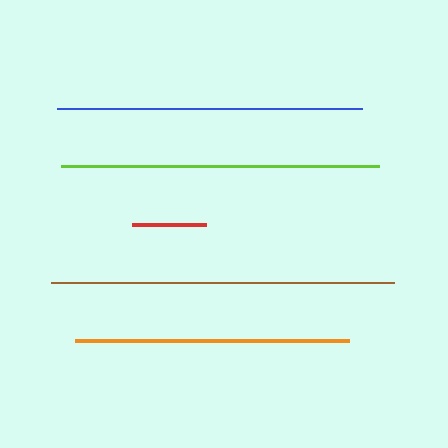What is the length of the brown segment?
The brown segment is approximately 343 pixels long.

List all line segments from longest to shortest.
From longest to shortest: brown, lime, blue, orange, red.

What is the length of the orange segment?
The orange segment is approximately 274 pixels long.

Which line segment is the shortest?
The red line is the shortest at approximately 74 pixels.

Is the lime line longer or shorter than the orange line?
The lime line is longer than the orange line.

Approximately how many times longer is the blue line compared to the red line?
The blue line is approximately 4.1 times the length of the red line.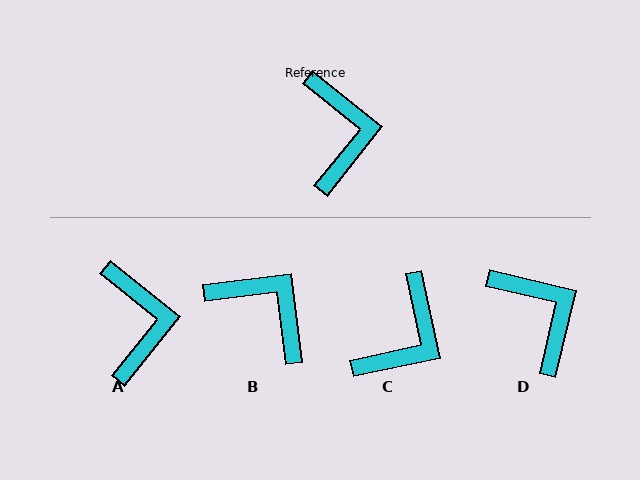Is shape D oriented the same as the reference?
No, it is off by about 25 degrees.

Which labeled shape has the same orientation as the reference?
A.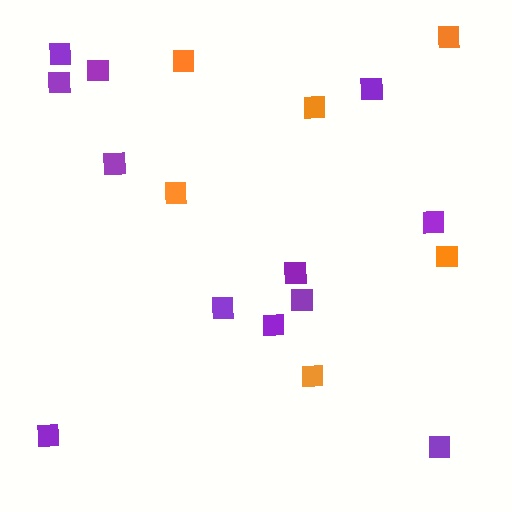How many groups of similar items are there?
There are 2 groups: one group of orange squares (6) and one group of purple squares (12).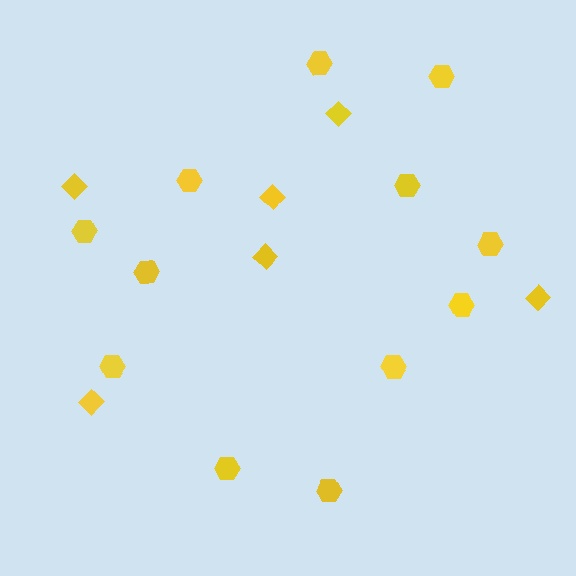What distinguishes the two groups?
There are 2 groups: one group of hexagons (12) and one group of diamonds (6).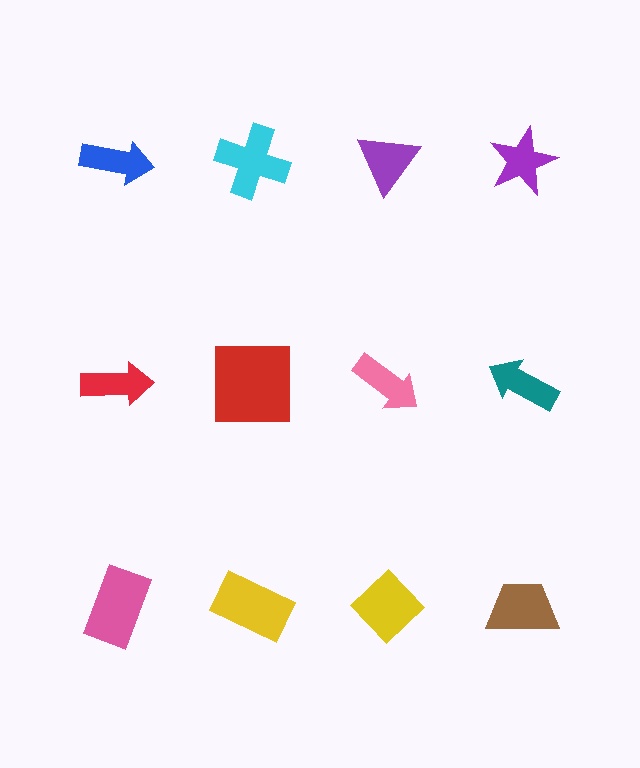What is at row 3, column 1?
A pink rectangle.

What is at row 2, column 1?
A red arrow.